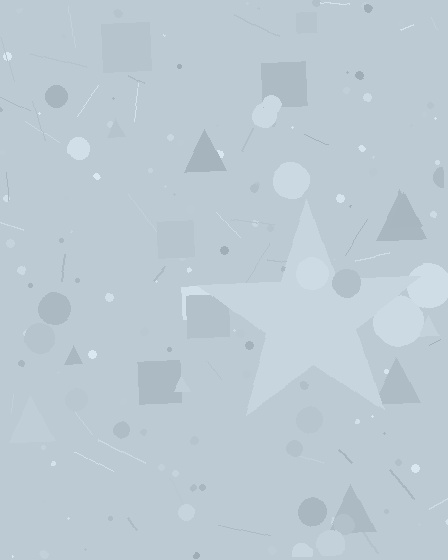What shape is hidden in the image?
A star is hidden in the image.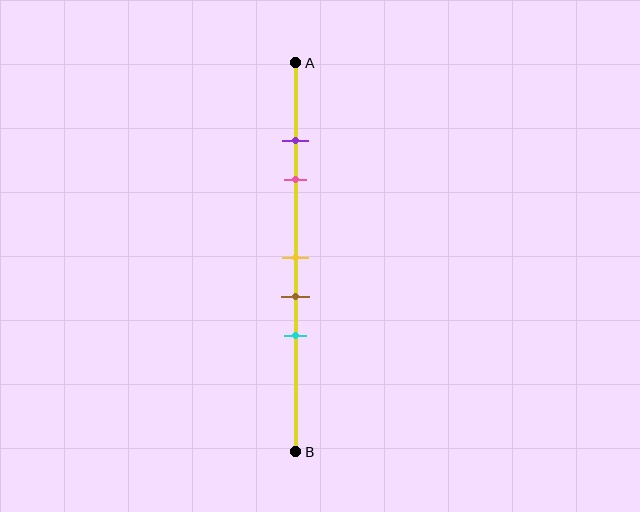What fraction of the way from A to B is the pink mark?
The pink mark is approximately 30% (0.3) of the way from A to B.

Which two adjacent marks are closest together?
The purple and pink marks are the closest adjacent pair.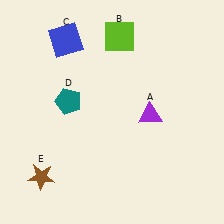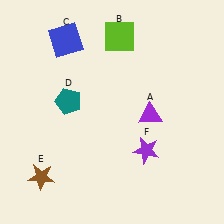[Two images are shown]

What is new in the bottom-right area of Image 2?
A purple star (F) was added in the bottom-right area of Image 2.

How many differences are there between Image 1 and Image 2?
There is 1 difference between the two images.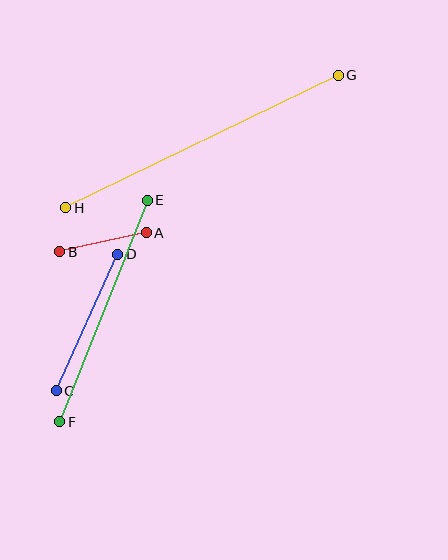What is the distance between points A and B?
The distance is approximately 89 pixels.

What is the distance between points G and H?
The distance is approximately 303 pixels.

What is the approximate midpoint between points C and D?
The midpoint is at approximately (87, 322) pixels.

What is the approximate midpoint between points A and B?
The midpoint is at approximately (103, 242) pixels.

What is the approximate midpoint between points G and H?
The midpoint is at approximately (202, 142) pixels.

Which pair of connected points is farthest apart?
Points G and H are farthest apart.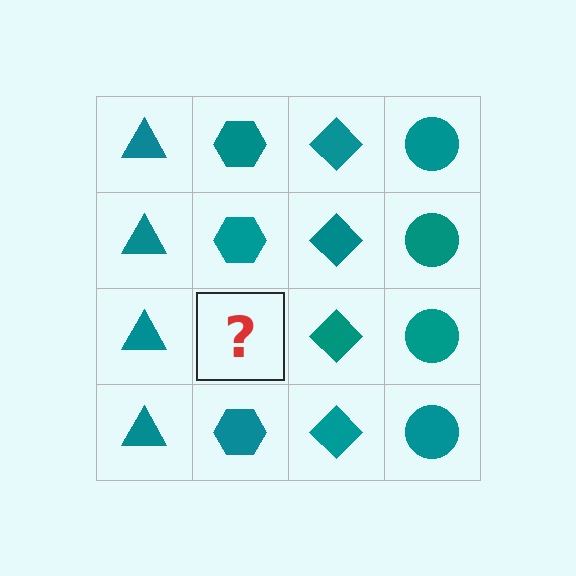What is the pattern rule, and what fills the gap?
The rule is that each column has a consistent shape. The gap should be filled with a teal hexagon.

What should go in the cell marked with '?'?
The missing cell should contain a teal hexagon.